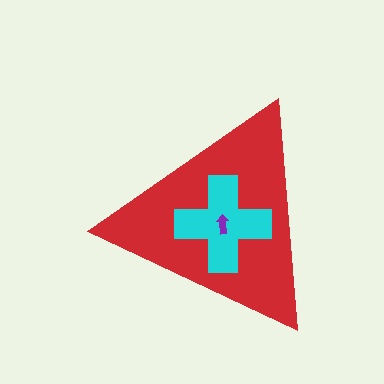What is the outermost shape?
The red triangle.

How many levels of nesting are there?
3.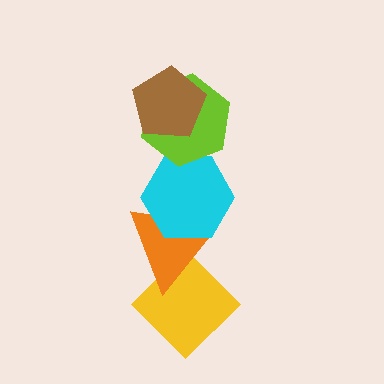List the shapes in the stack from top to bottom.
From top to bottom: the brown pentagon, the lime hexagon, the cyan hexagon, the orange triangle, the yellow diamond.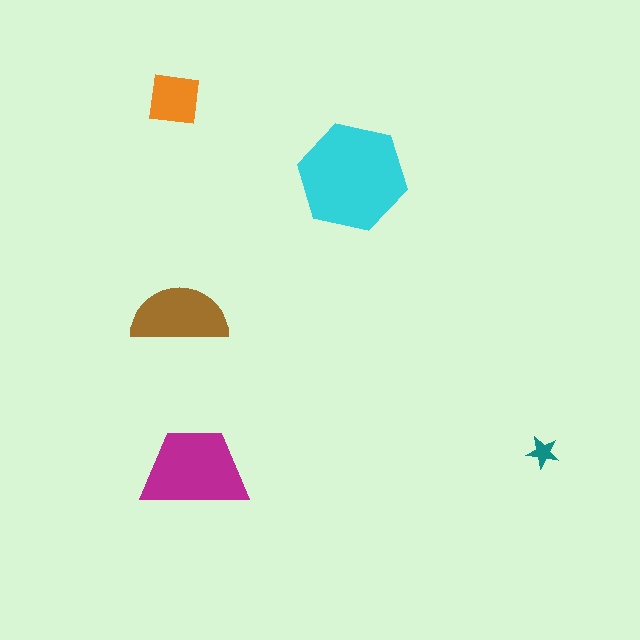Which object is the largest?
The cyan hexagon.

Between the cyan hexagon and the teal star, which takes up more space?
The cyan hexagon.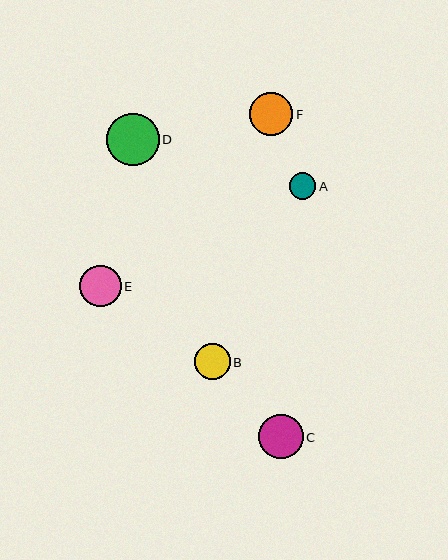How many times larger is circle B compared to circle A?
Circle B is approximately 1.3 times the size of circle A.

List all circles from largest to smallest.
From largest to smallest: D, C, F, E, B, A.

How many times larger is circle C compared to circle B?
Circle C is approximately 1.2 times the size of circle B.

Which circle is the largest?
Circle D is the largest with a size of approximately 53 pixels.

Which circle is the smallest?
Circle A is the smallest with a size of approximately 27 pixels.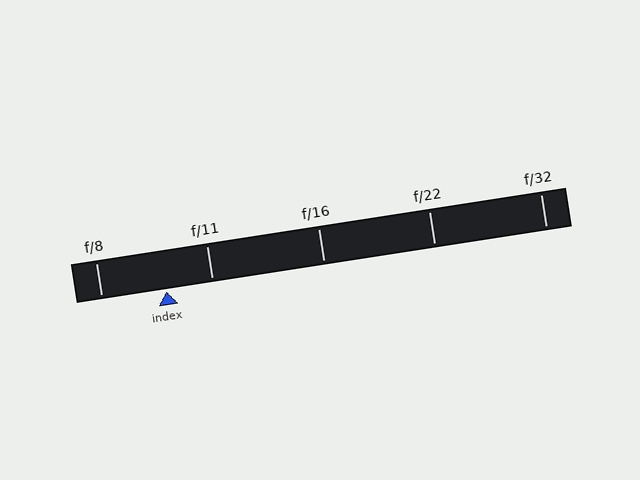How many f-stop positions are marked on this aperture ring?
There are 5 f-stop positions marked.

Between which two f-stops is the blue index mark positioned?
The index mark is between f/8 and f/11.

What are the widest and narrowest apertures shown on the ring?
The widest aperture shown is f/8 and the narrowest is f/32.